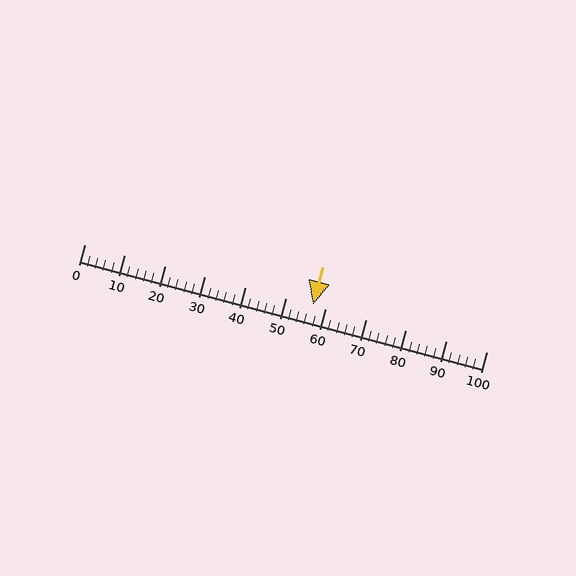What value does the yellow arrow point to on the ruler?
The yellow arrow points to approximately 57.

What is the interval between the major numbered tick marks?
The major tick marks are spaced 10 units apart.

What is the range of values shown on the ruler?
The ruler shows values from 0 to 100.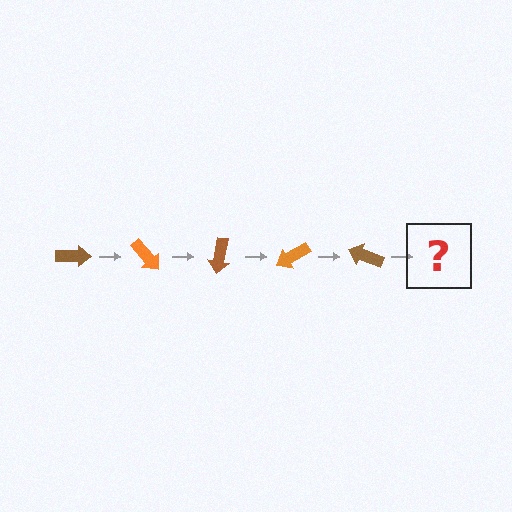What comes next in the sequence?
The next element should be an orange arrow, rotated 250 degrees from the start.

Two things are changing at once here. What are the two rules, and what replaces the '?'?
The two rules are that it rotates 50 degrees each step and the color cycles through brown and orange. The '?' should be an orange arrow, rotated 250 degrees from the start.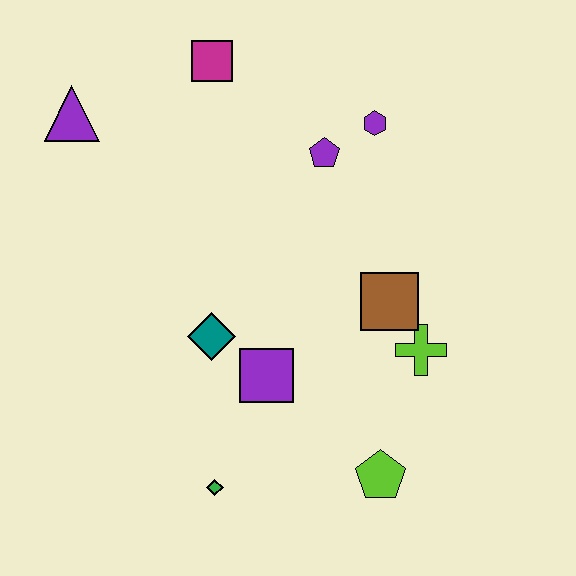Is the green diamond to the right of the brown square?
No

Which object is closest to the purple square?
The teal diamond is closest to the purple square.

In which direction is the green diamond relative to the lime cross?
The green diamond is to the left of the lime cross.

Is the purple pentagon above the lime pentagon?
Yes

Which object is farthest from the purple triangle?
The lime pentagon is farthest from the purple triangle.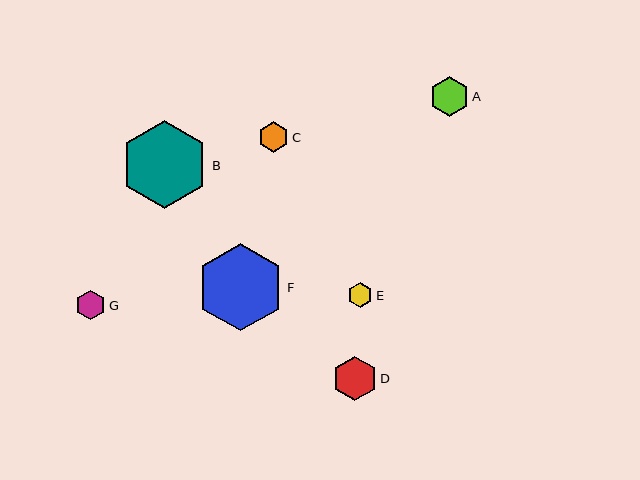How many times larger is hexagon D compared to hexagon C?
Hexagon D is approximately 1.4 times the size of hexagon C.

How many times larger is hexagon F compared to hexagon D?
Hexagon F is approximately 2.0 times the size of hexagon D.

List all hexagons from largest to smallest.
From largest to smallest: B, F, D, A, C, G, E.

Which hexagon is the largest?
Hexagon B is the largest with a size of approximately 88 pixels.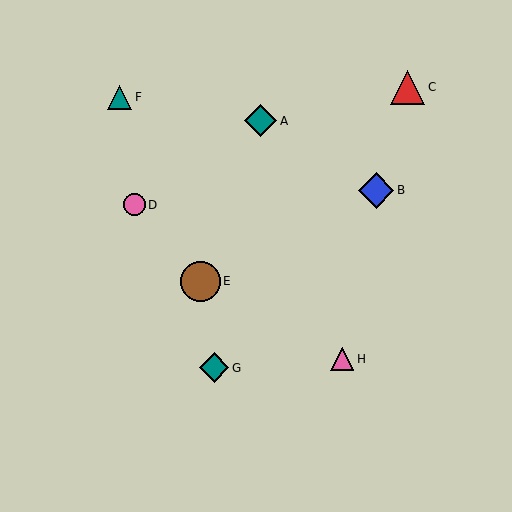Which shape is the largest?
The brown circle (labeled E) is the largest.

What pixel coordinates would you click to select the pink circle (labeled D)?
Click at (134, 205) to select the pink circle D.